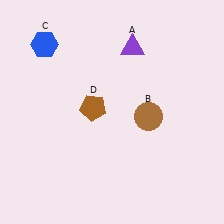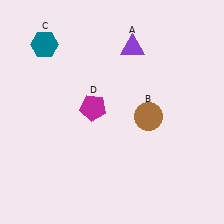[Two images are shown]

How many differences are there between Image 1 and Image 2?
There are 2 differences between the two images.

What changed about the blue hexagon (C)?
In Image 1, C is blue. In Image 2, it changed to teal.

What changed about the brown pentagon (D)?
In Image 1, D is brown. In Image 2, it changed to magenta.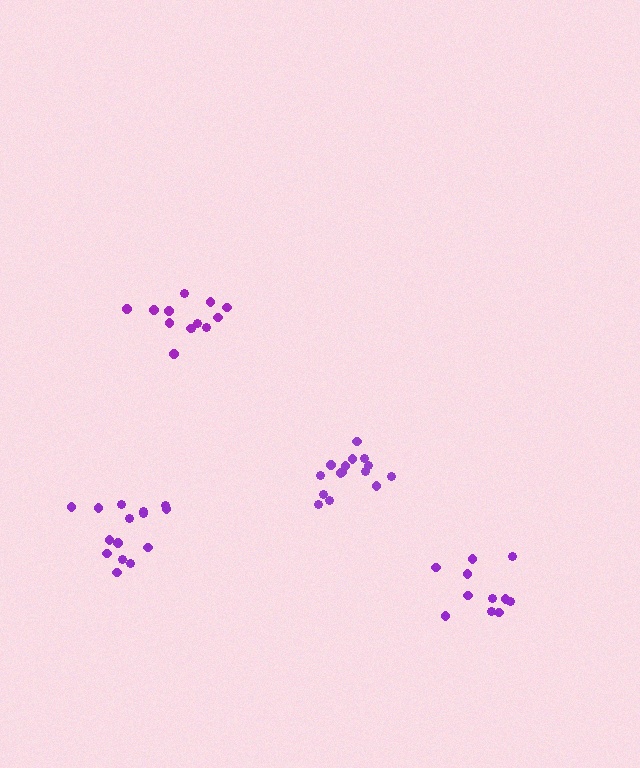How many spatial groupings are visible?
There are 4 spatial groupings.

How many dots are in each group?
Group 1: 13 dots, Group 2: 16 dots, Group 3: 11 dots, Group 4: 15 dots (55 total).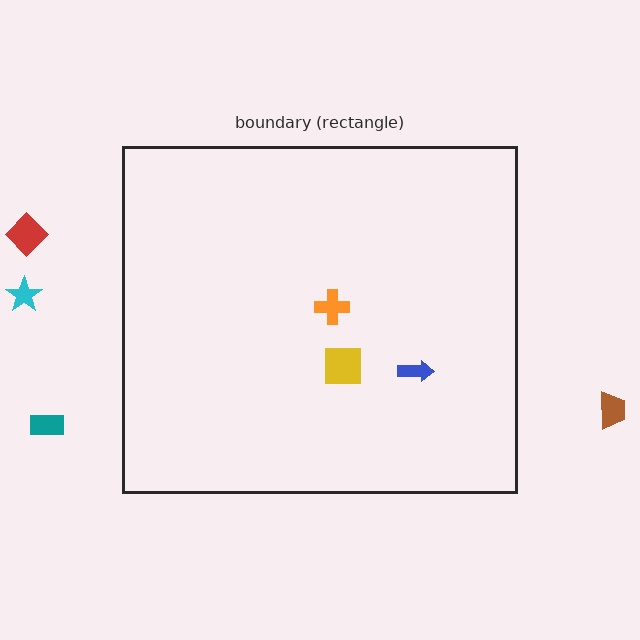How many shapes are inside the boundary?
3 inside, 4 outside.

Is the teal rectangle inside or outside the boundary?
Outside.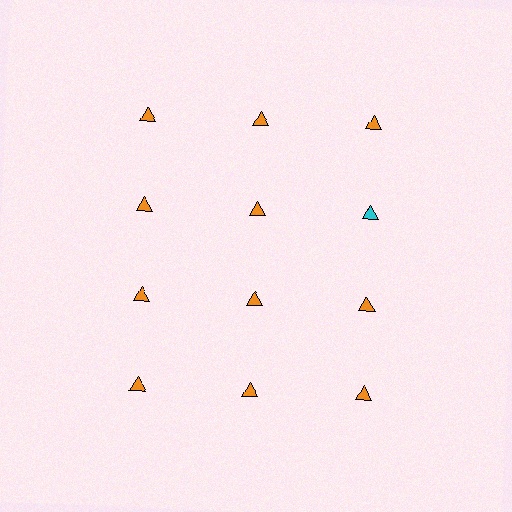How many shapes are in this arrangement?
There are 12 shapes arranged in a grid pattern.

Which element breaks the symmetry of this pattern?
The cyan triangle in the second row, center column breaks the symmetry. All other shapes are orange triangles.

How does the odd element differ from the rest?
It has a different color: cyan instead of orange.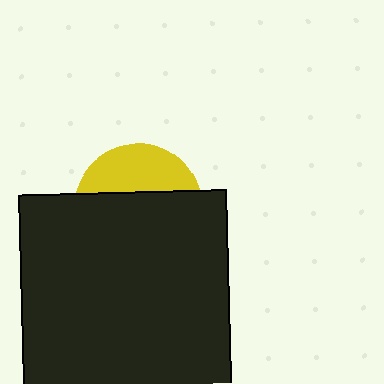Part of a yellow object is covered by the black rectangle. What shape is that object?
It is a circle.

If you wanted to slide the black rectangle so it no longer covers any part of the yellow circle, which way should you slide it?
Slide it down — that is the most direct way to separate the two shapes.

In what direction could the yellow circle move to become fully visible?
The yellow circle could move up. That would shift it out from behind the black rectangle entirely.